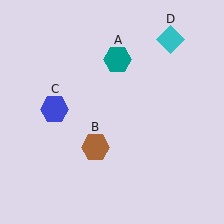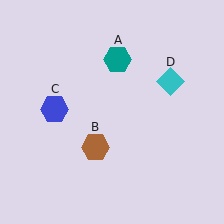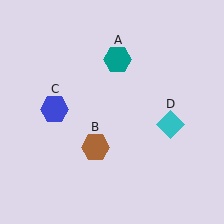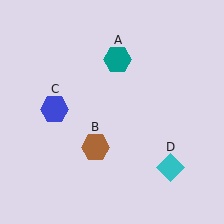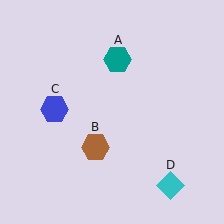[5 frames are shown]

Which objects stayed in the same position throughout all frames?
Teal hexagon (object A) and brown hexagon (object B) and blue hexagon (object C) remained stationary.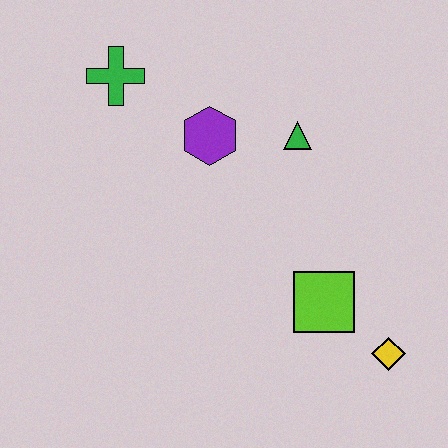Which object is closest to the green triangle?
The purple hexagon is closest to the green triangle.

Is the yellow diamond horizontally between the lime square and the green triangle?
No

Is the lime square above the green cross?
No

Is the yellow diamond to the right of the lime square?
Yes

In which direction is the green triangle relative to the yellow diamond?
The green triangle is above the yellow diamond.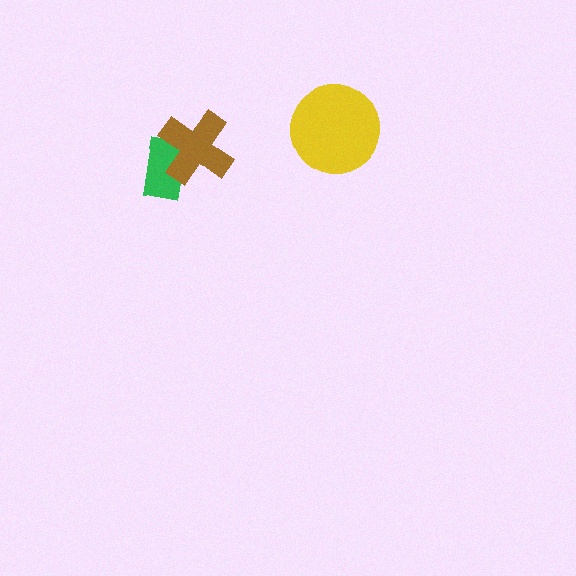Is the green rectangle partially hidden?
Yes, it is partially covered by another shape.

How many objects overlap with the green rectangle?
1 object overlaps with the green rectangle.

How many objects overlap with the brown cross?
1 object overlaps with the brown cross.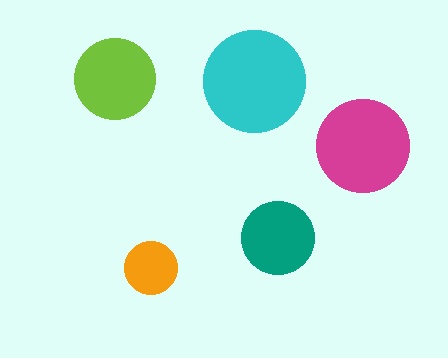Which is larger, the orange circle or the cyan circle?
The cyan one.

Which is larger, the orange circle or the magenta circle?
The magenta one.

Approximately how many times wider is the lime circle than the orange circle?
About 1.5 times wider.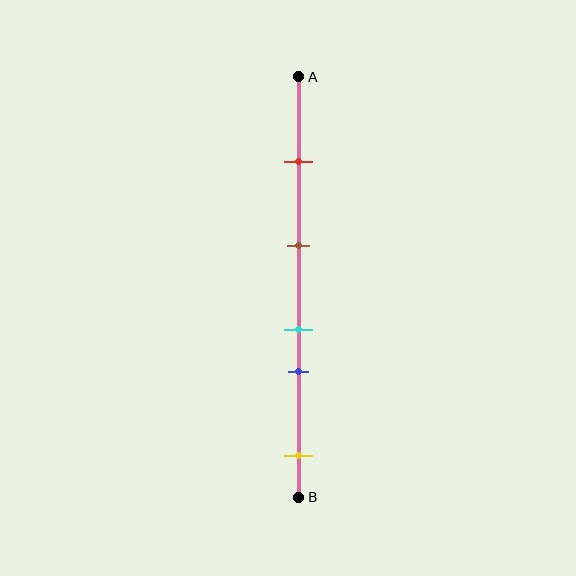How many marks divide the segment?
There are 5 marks dividing the segment.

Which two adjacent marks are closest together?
The cyan and blue marks are the closest adjacent pair.